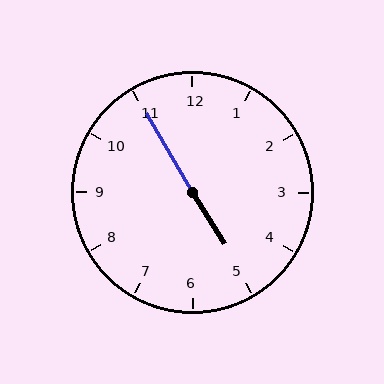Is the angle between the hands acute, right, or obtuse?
It is obtuse.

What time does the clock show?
4:55.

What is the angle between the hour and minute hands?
Approximately 178 degrees.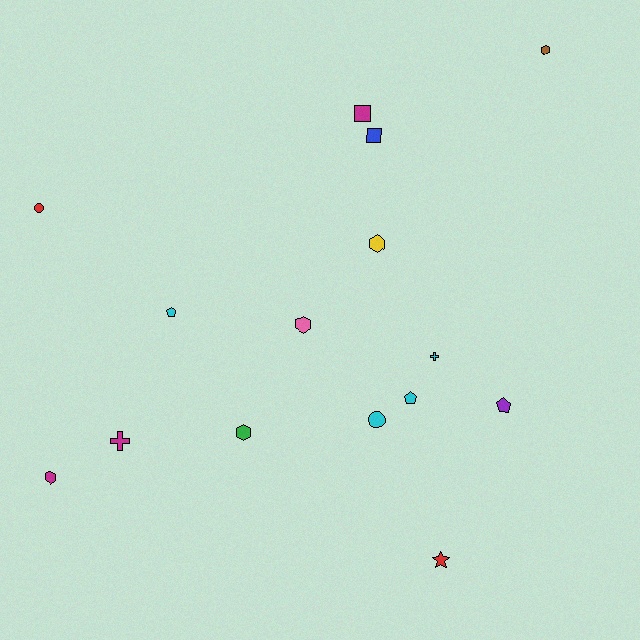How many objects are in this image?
There are 15 objects.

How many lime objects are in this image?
There are no lime objects.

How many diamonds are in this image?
There are no diamonds.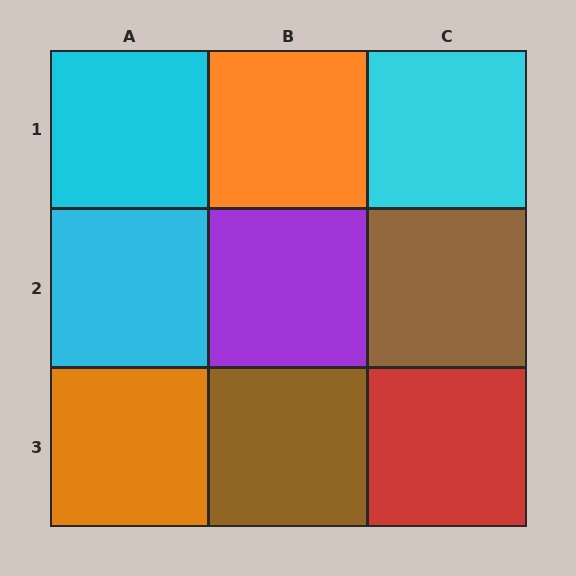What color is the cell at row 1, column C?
Cyan.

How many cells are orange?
2 cells are orange.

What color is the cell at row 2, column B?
Purple.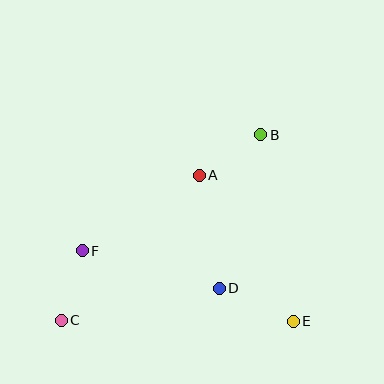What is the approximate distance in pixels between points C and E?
The distance between C and E is approximately 232 pixels.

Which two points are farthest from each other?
Points B and C are farthest from each other.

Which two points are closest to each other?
Points C and F are closest to each other.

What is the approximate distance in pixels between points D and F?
The distance between D and F is approximately 142 pixels.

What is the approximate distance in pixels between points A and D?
The distance between A and D is approximately 115 pixels.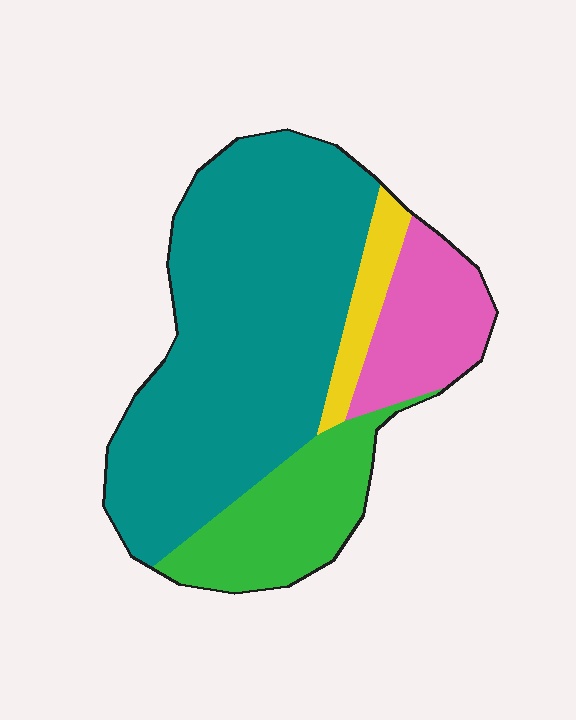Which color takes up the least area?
Yellow, at roughly 5%.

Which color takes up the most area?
Teal, at roughly 60%.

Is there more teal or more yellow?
Teal.